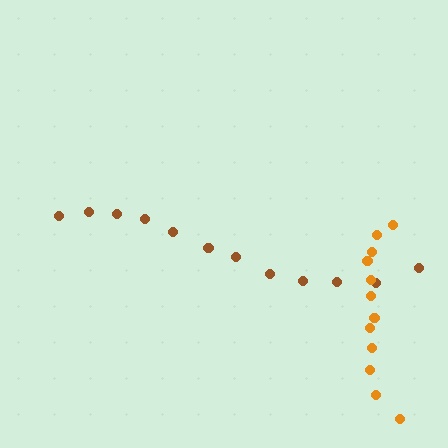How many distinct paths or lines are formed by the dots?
There are 2 distinct paths.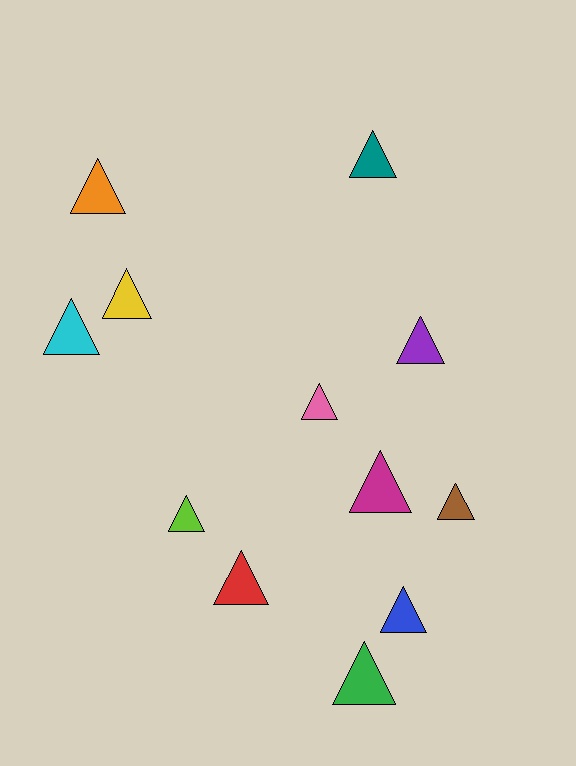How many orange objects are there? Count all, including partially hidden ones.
There is 1 orange object.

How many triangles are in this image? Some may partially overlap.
There are 12 triangles.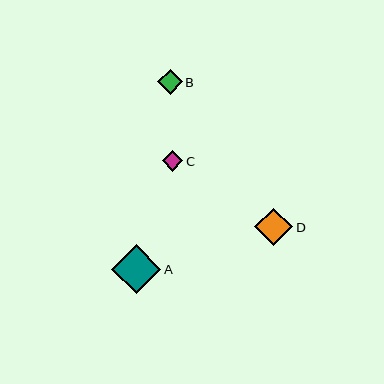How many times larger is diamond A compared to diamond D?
Diamond A is approximately 1.3 times the size of diamond D.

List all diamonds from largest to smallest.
From largest to smallest: A, D, B, C.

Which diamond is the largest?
Diamond A is the largest with a size of approximately 49 pixels.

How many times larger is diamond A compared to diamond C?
Diamond A is approximately 2.4 times the size of diamond C.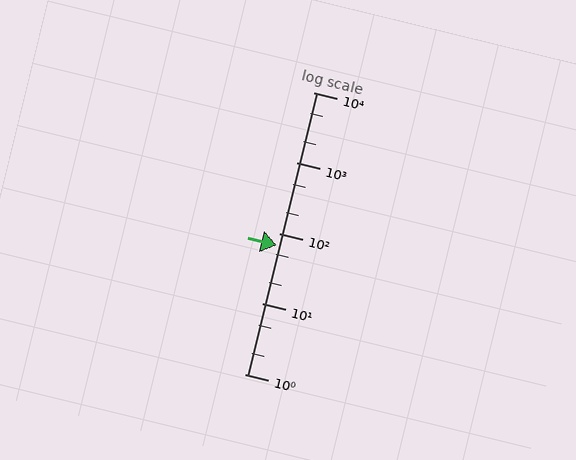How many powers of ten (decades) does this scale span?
The scale spans 4 decades, from 1 to 10000.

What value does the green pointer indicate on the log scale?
The pointer indicates approximately 68.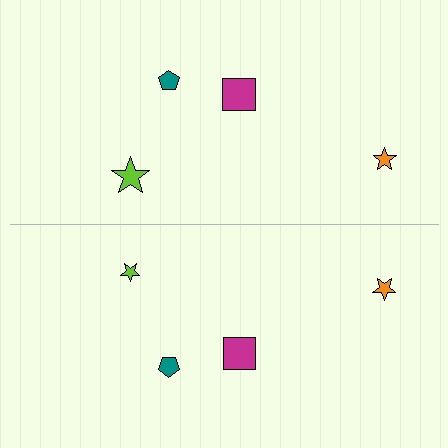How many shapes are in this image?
There are 8 shapes in this image.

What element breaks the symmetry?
The lime star on the bottom side has a different size than its mirror counterpart.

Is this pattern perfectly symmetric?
No, the pattern is not perfectly symmetric. The lime star on the bottom side has a different size than its mirror counterpart.